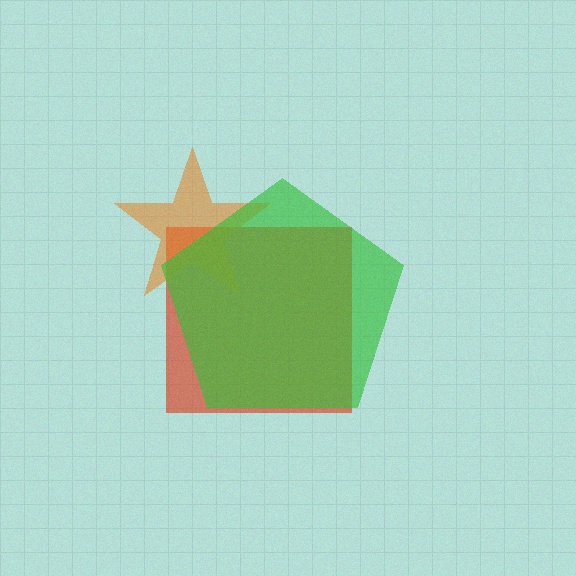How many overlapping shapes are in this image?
There are 3 overlapping shapes in the image.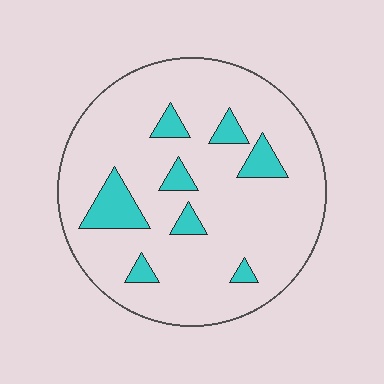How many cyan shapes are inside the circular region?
8.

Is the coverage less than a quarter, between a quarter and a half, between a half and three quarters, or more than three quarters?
Less than a quarter.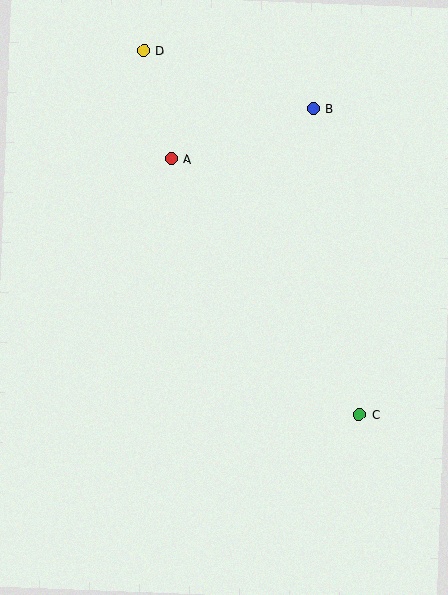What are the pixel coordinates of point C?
Point C is at (360, 414).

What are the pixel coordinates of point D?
Point D is at (143, 51).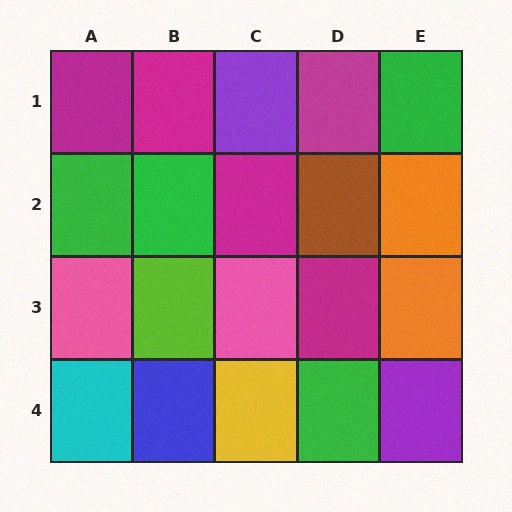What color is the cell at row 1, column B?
Magenta.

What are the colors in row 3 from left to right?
Pink, lime, pink, magenta, orange.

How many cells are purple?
2 cells are purple.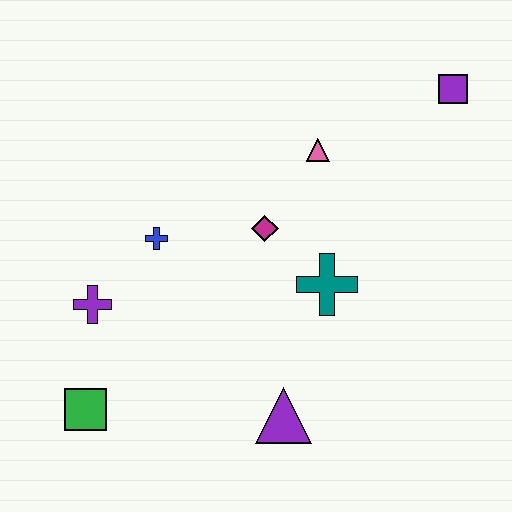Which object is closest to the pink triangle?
The magenta diamond is closest to the pink triangle.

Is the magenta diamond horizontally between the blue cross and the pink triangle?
Yes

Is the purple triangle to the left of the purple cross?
No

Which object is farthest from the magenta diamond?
The green square is farthest from the magenta diamond.